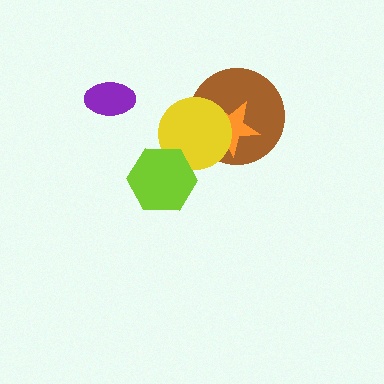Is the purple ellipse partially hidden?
No, no other shape covers it.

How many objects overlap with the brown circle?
2 objects overlap with the brown circle.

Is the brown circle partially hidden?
Yes, it is partially covered by another shape.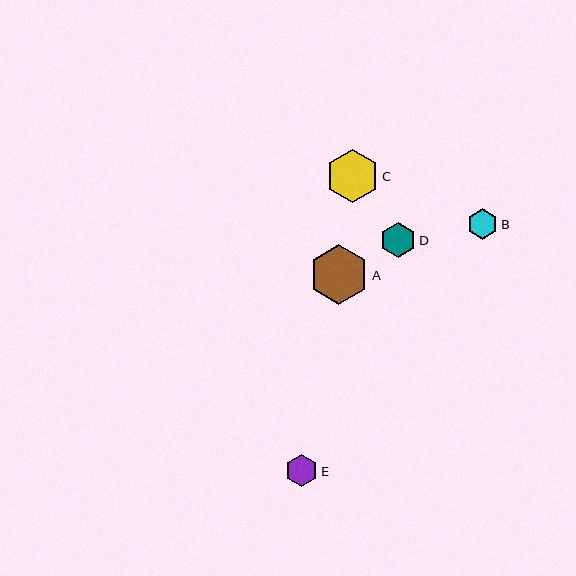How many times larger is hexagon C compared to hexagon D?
Hexagon C is approximately 1.5 times the size of hexagon D.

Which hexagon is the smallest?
Hexagon B is the smallest with a size of approximately 30 pixels.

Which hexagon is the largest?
Hexagon A is the largest with a size of approximately 60 pixels.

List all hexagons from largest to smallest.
From largest to smallest: A, C, D, E, B.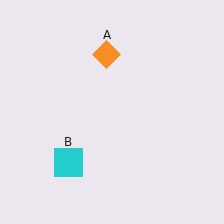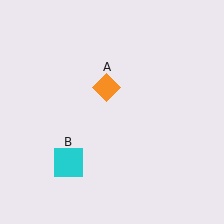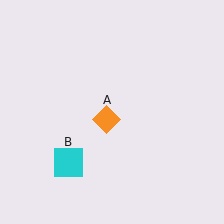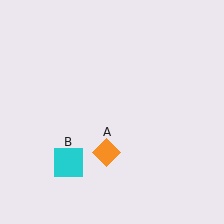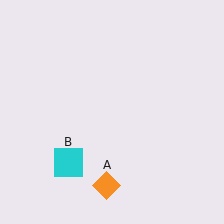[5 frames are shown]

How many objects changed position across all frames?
1 object changed position: orange diamond (object A).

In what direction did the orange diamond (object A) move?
The orange diamond (object A) moved down.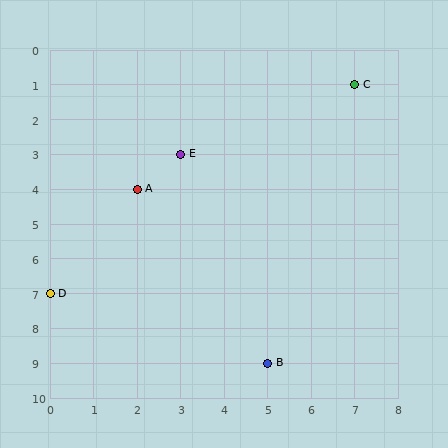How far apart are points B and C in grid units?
Points B and C are 2 columns and 8 rows apart (about 8.2 grid units diagonally).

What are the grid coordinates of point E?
Point E is at grid coordinates (3, 3).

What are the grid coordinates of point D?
Point D is at grid coordinates (0, 7).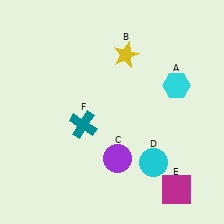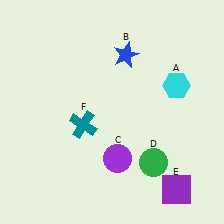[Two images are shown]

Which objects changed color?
B changed from yellow to blue. D changed from cyan to green. E changed from magenta to purple.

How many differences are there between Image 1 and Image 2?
There are 3 differences between the two images.